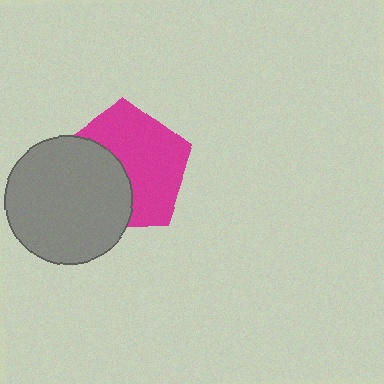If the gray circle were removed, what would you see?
You would see the complete magenta pentagon.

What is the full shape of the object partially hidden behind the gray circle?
The partially hidden object is a magenta pentagon.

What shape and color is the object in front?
The object in front is a gray circle.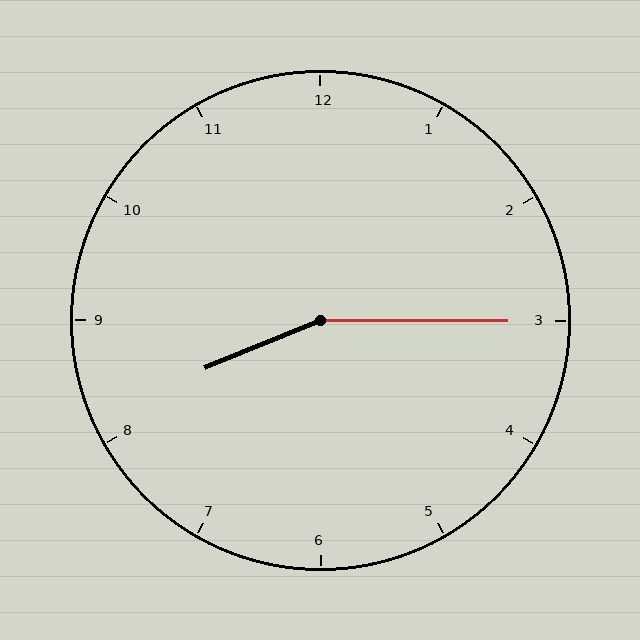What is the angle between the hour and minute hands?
Approximately 158 degrees.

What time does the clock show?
8:15.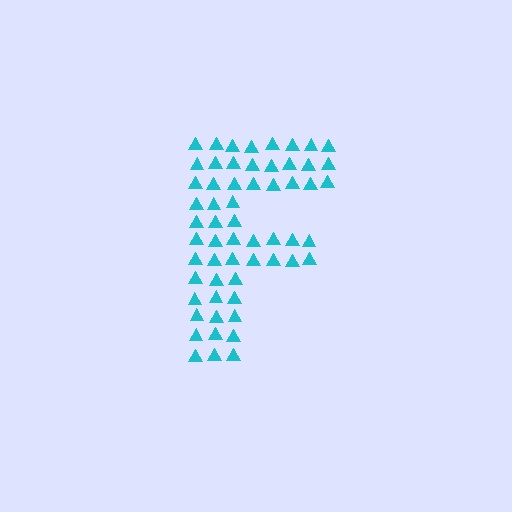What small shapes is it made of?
It is made of small triangles.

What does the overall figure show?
The overall figure shows the letter F.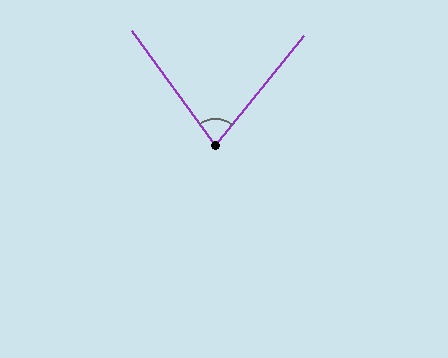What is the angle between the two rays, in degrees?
Approximately 75 degrees.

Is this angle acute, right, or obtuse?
It is acute.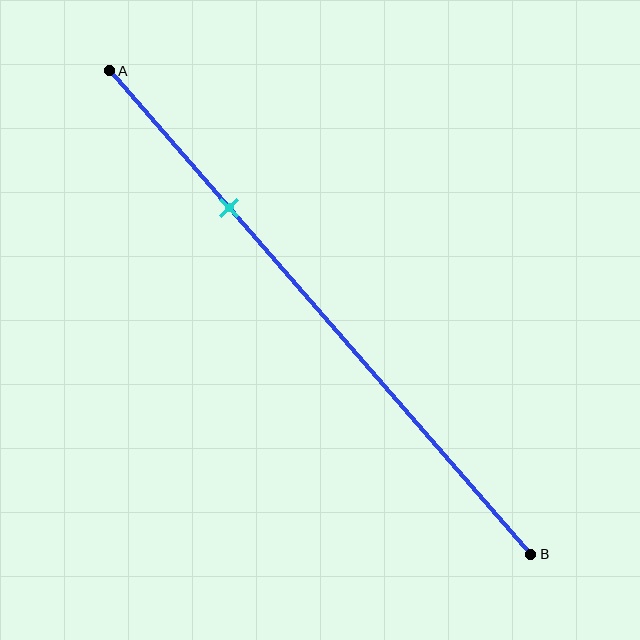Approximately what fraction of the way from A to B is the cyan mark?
The cyan mark is approximately 30% of the way from A to B.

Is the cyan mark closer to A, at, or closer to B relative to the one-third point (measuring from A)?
The cyan mark is closer to point A than the one-third point of segment AB.